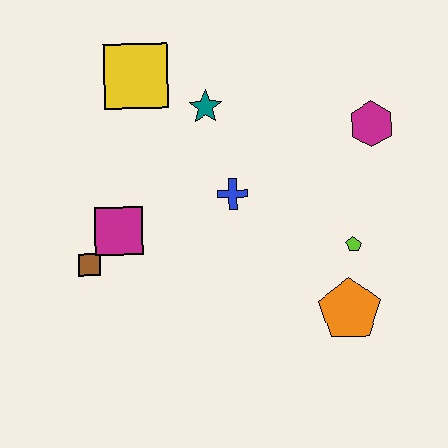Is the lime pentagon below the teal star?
Yes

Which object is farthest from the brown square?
The magenta hexagon is farthest from the brown square.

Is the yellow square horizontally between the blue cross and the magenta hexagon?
No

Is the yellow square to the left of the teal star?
Yes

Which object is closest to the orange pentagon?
The lime pentagon is closest to the orange pentagon.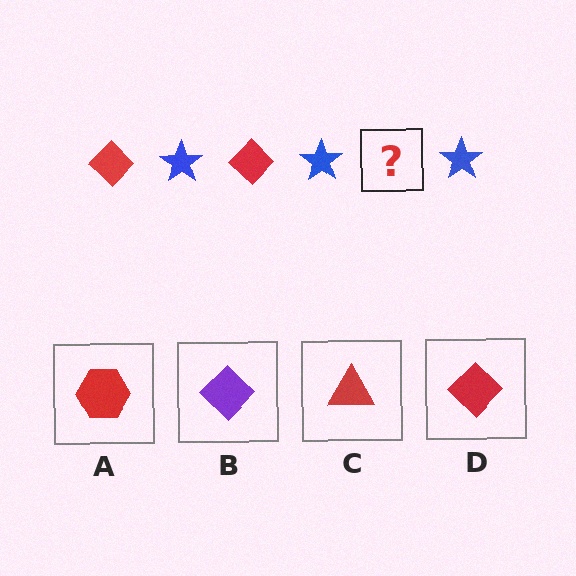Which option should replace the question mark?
Option D.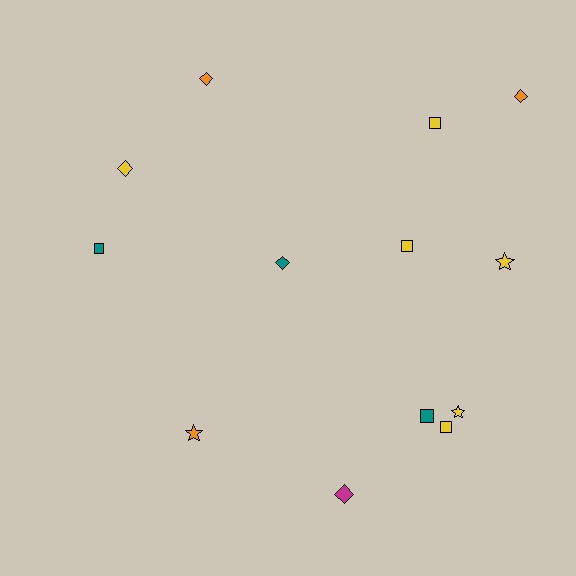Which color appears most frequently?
Yellow, with 6 objects.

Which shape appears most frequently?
Square, with 5 objects.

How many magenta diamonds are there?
There is 1 magenta diamond.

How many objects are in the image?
There are 13 objects.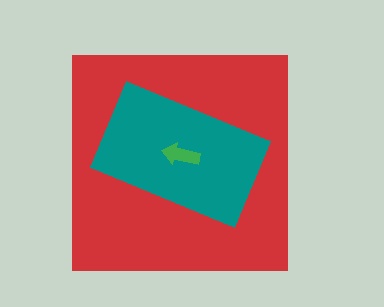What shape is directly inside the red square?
The teal rectangle.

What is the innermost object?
The green arrow.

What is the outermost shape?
The red square.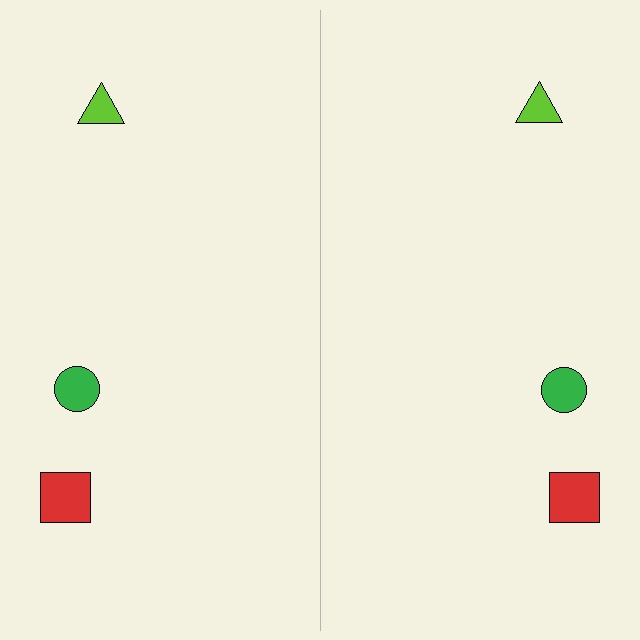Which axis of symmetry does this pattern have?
The pattern has a vertical axis of symmetry running through the center of the image.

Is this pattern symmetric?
Yes, this pattern has bilateral (reflection) symmetry.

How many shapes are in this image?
There are 6 shapes in this image.